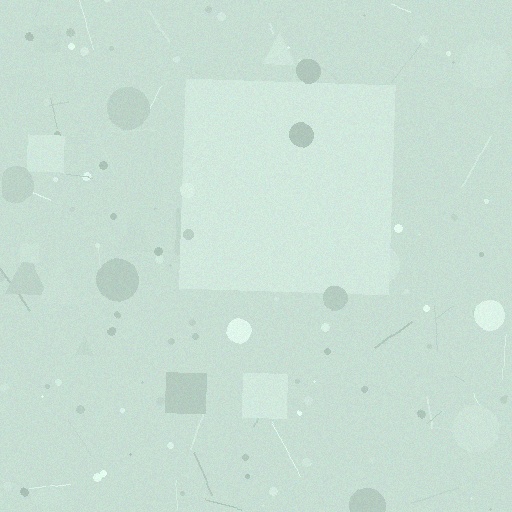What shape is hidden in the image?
A square is hidden in the image.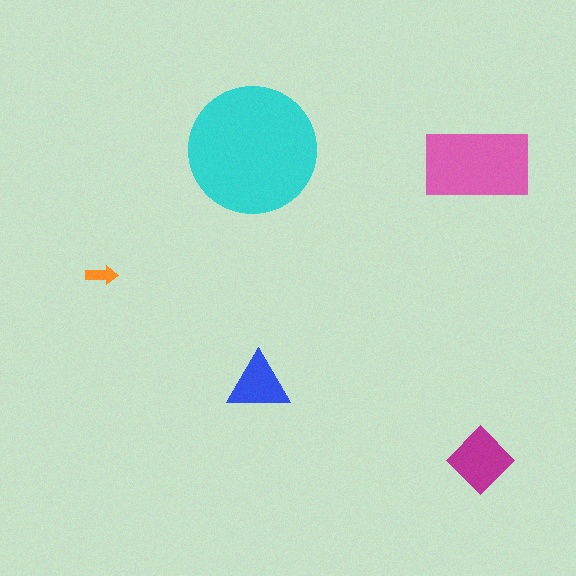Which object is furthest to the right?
The magenta diamond is rightmost.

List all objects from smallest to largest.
The orange arrow, the blue triangle, the magenta diamond, the pink rectangle, the cyan circle.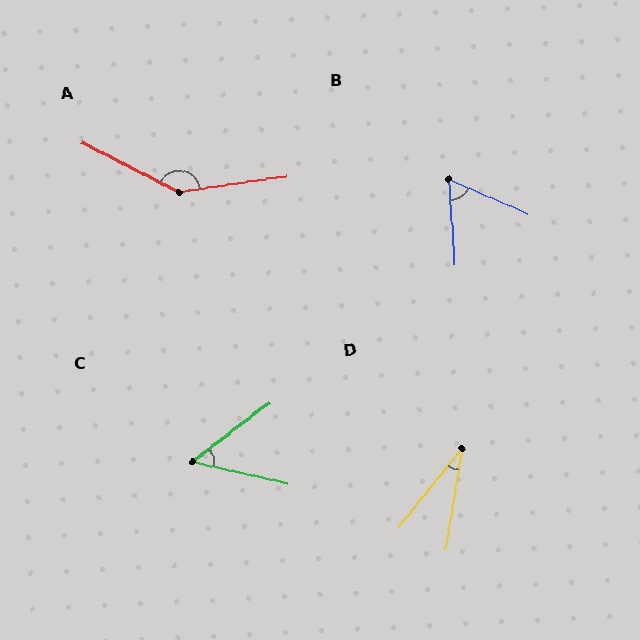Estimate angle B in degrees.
Approximately 62 degrees.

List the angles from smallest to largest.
D (29°), C (50°), B (62°), A (145°).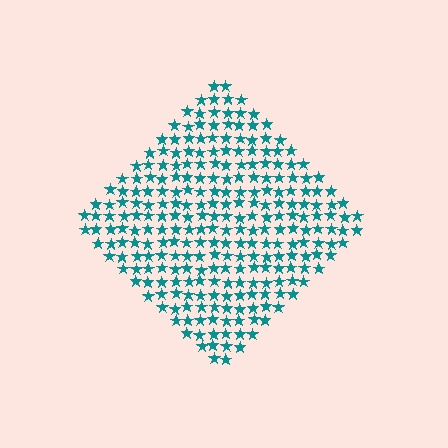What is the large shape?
The large shape is a diamond.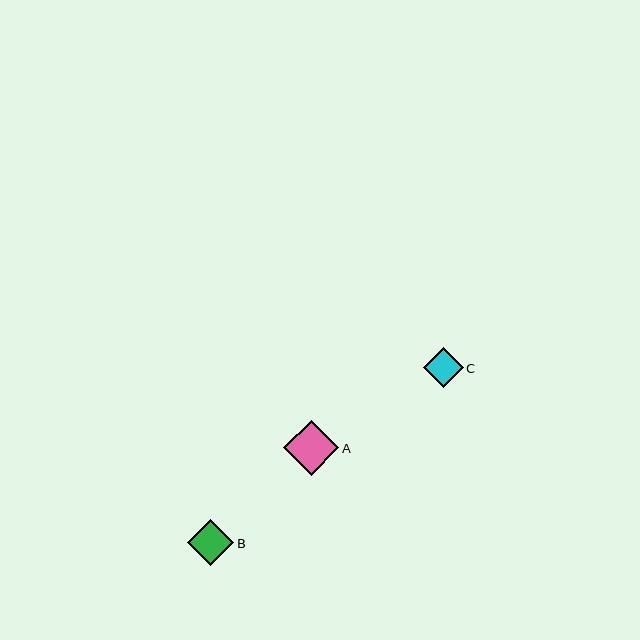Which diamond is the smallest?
Diamond C is the smallest with a size of approximately 40 pixels.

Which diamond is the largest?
Diamond A is the largest with a size of approximately 55 pixels.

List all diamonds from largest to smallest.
From largest to smallest: A, B, C.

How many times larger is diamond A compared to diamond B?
Diamond A is approximately 1.2 times the size of diamond B.